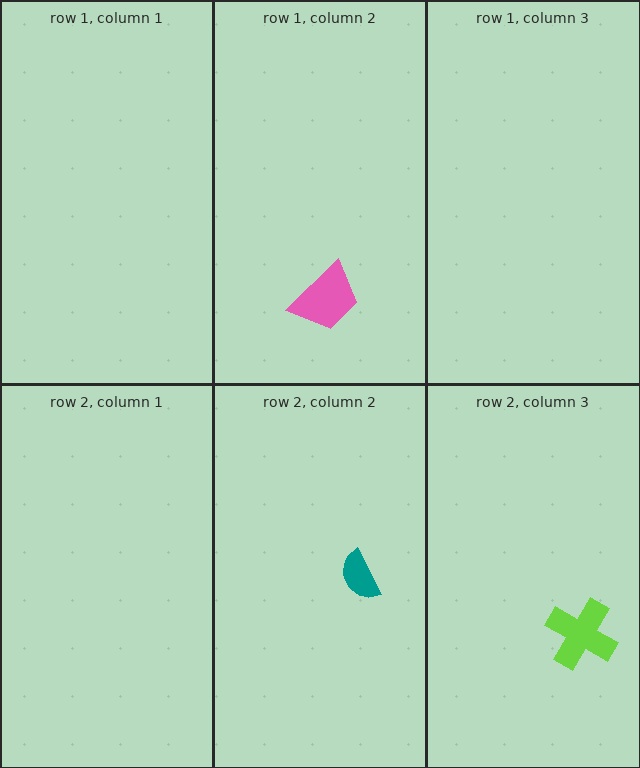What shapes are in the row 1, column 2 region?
The pink trapezoid.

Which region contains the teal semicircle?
The row 2, column 2 region.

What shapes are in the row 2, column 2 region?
The teal semicircle.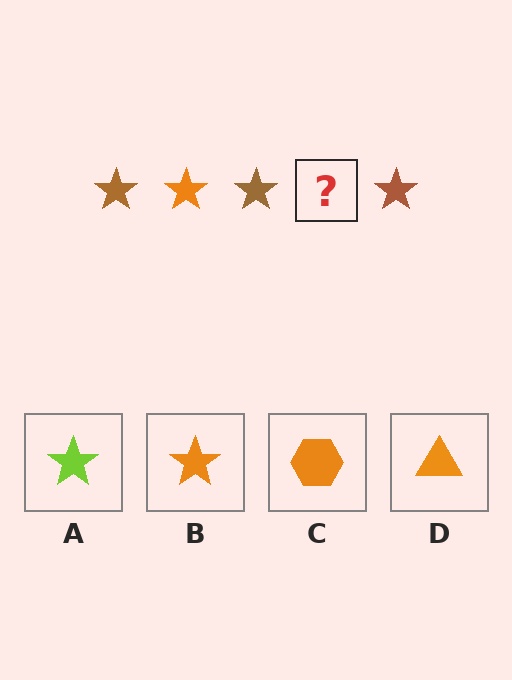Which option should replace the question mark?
Option B.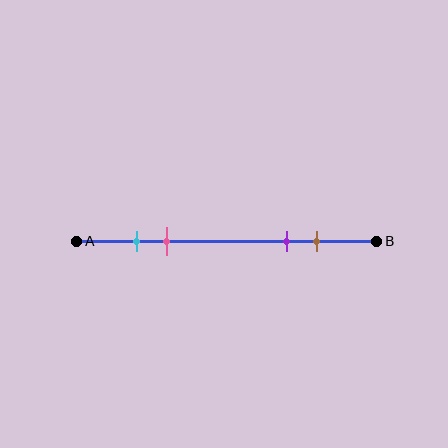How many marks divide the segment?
There are 4 marks dividing the segment.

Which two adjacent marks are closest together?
The cyan and pink marks are the closest adjacent pair.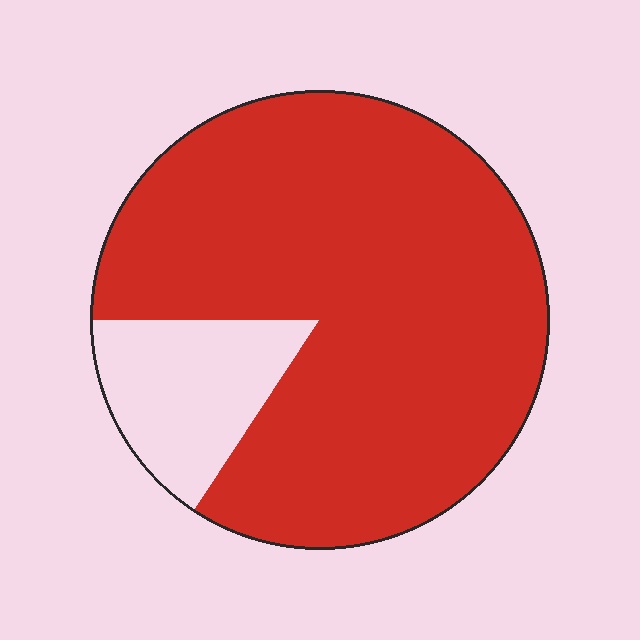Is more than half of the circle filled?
Yes.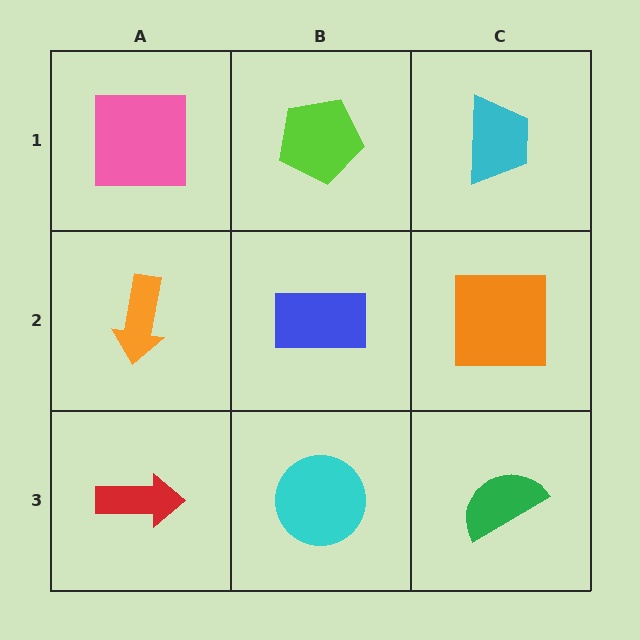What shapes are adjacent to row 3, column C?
An orange square (row 2, column C), a cyan circle (row 3, column B).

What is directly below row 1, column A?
An orange arrow.